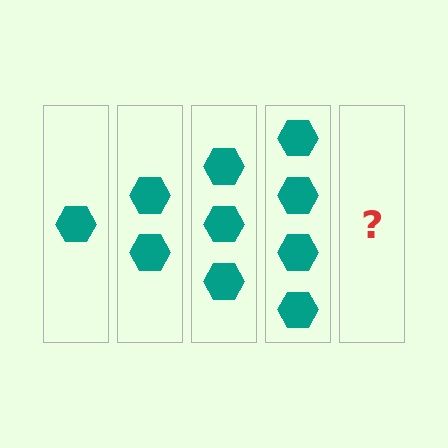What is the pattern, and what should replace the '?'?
The pattern is that each step adds one more hexagon. The '?' should be 5 hexagons.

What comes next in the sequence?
The next element should be 5 hexagons.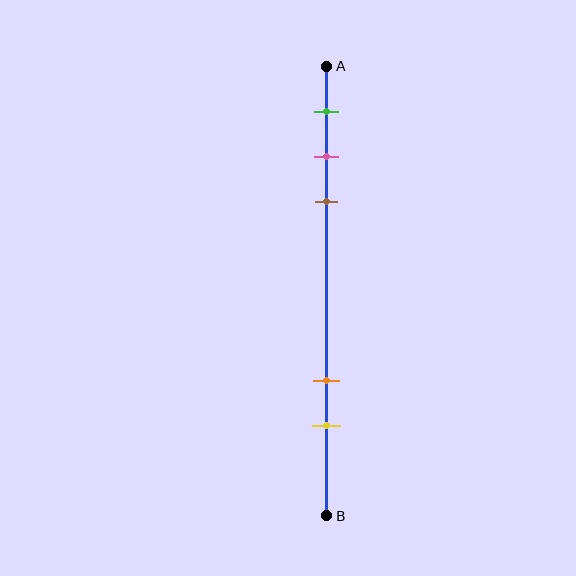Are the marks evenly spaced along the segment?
No, the marks are not evenly spaced.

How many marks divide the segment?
There are 5 marks dividing the segment.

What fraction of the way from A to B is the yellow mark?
The yellow mark is approximately 80% (0.8) of the way from A to B.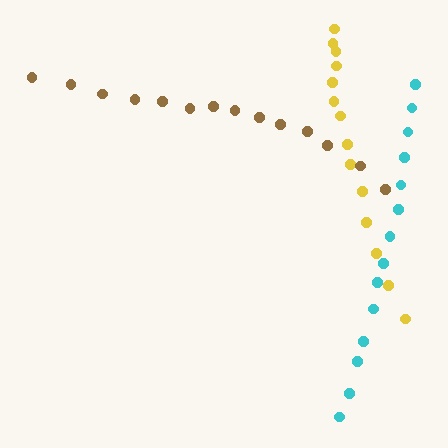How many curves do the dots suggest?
There are 3 distinct paths.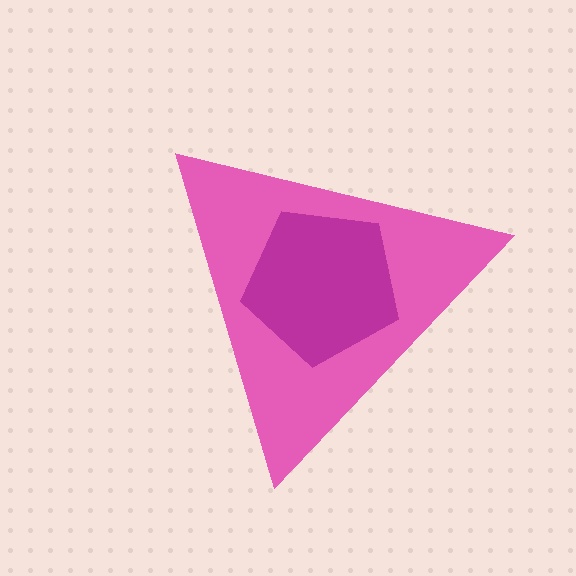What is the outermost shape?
The pink triangle.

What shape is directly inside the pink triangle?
The magenta pentagon.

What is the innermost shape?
The magenta pentagon.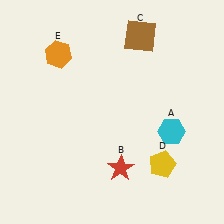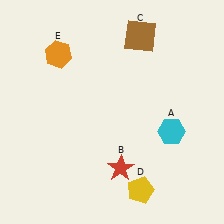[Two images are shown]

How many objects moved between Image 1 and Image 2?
1 object moved between the two images.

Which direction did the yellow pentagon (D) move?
The yellow pentagon (D) moved down.